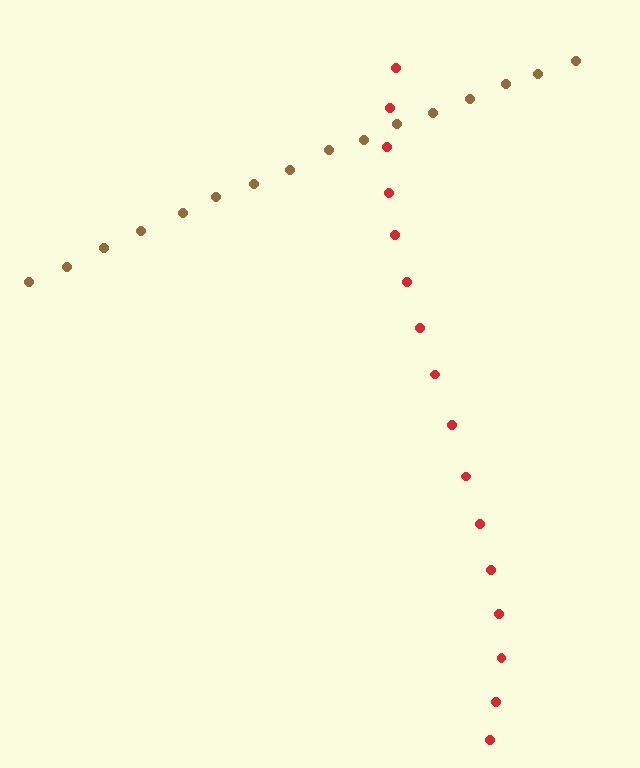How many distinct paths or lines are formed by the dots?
There are 2 distinct paths.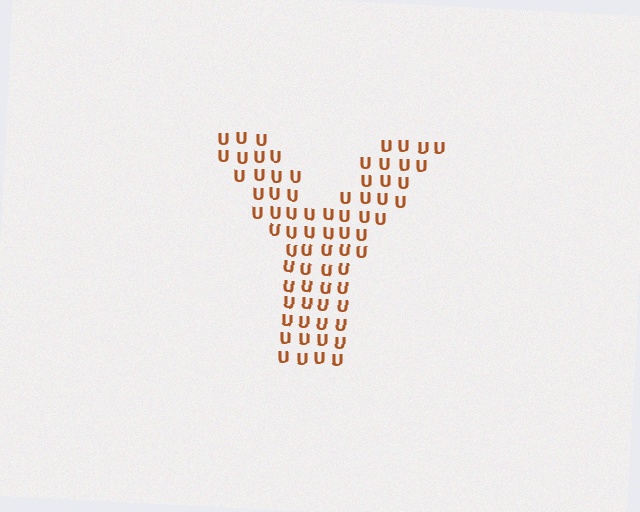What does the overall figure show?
The overall figure shows the letter Y.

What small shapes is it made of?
It is made of small letter U's.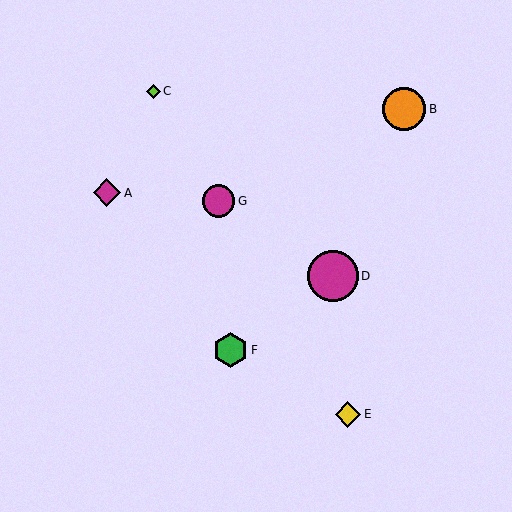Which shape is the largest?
The magenta circle (labeled D) is the largest.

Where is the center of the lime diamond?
The center of the lime diamond is at (153, 91).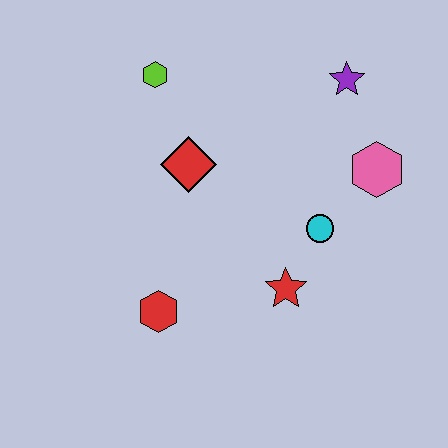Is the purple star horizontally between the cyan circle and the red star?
No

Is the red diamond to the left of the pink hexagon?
Yes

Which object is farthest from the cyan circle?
The lime hexagon is farthest from the cyan circle.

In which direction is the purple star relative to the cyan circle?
The purple star is above the cyan circle.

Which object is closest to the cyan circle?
The red star is closest to the cyan circle.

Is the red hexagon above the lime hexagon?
No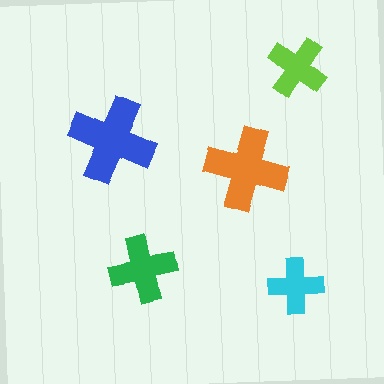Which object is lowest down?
The cyan cross is bottommost.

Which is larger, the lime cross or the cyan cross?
The lime one.